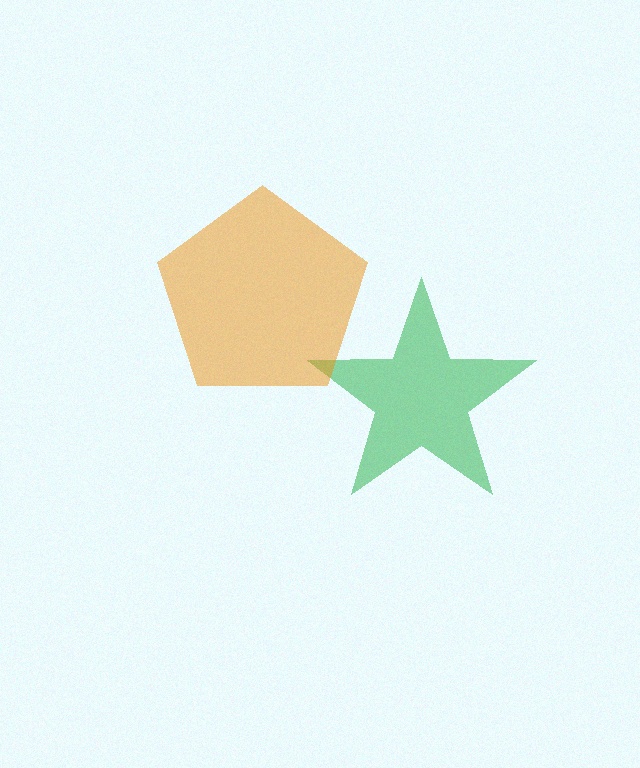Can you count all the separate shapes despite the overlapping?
Yes, there are 2 separate shapes.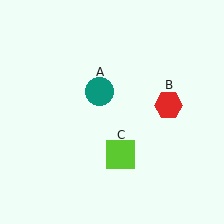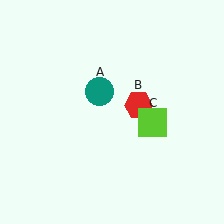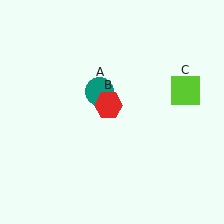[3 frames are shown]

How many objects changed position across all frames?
2 objects changed position: red hexagon (object B), lime square (object C).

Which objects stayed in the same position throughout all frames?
Teal circle (object A) remained stationary.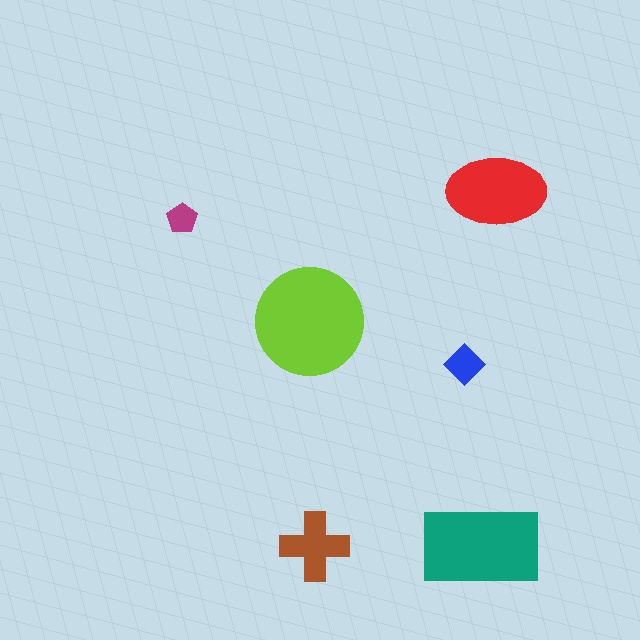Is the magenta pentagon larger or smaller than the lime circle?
Smaller.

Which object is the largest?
The lime circle.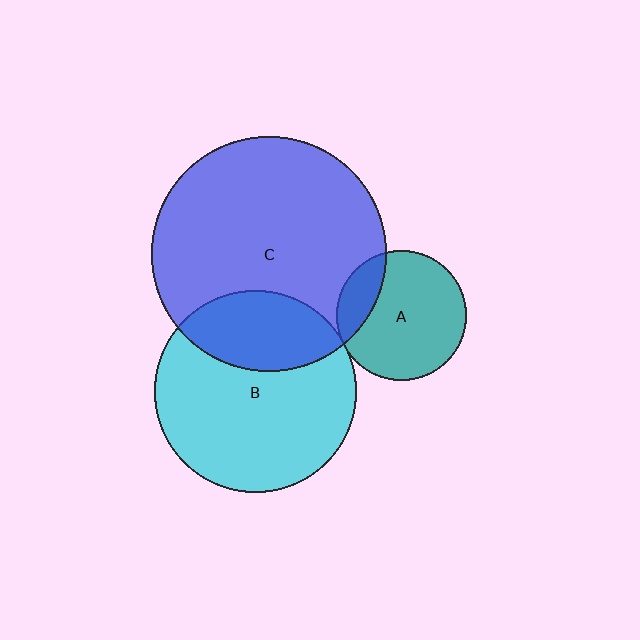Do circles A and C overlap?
Yes.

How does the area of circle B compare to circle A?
Approximately 2.4 times.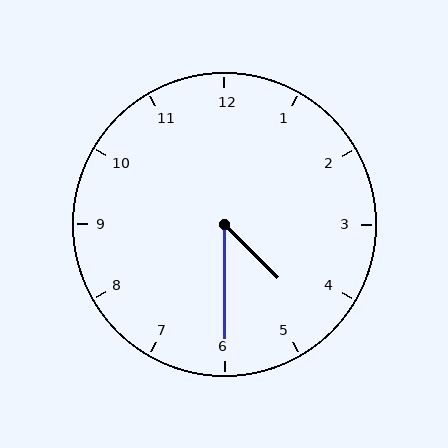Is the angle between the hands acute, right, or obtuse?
It is acute.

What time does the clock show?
4:30.